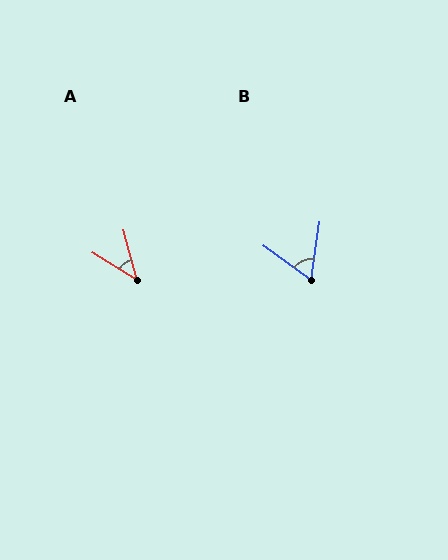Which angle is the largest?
B, at approximately 63 degrees.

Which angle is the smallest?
A, at approximately 43 degrees.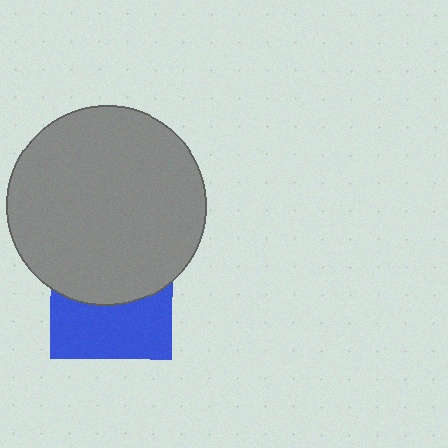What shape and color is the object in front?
The object in front is a gray circle.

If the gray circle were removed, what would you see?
You would see the complete blue square.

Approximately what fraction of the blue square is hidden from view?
Roughly 51% of the blue square is hidden behind the gray circle.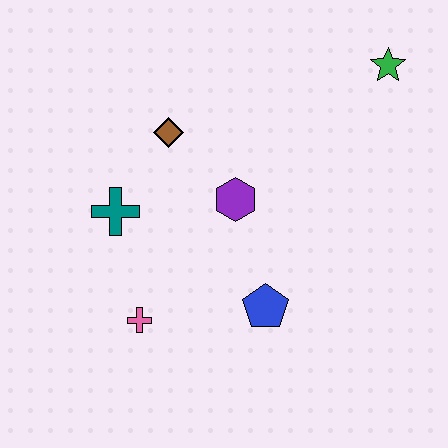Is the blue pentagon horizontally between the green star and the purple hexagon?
Yes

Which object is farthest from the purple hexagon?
The green star is farthest from the purple hexagon.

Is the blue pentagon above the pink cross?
Yes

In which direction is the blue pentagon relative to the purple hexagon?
The blue pentagon is below the purple hexagon.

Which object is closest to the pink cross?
The teal cross is closest to the pink cross.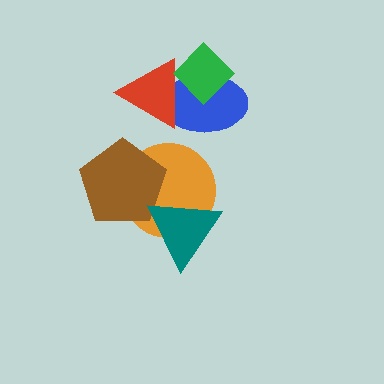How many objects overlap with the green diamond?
2 objects overlap with the green diamond.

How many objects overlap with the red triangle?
2 objects overlap with the red triangle.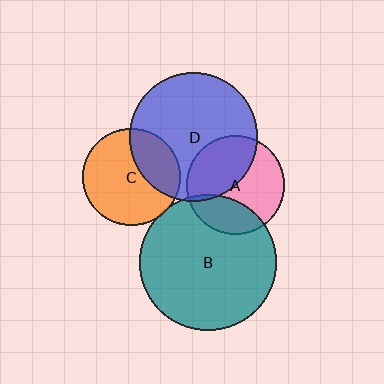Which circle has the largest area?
Circle B (teal).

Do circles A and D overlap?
Yes.